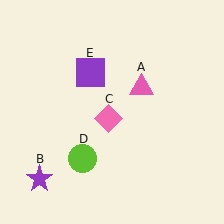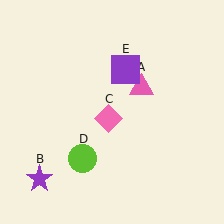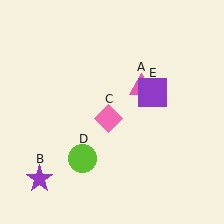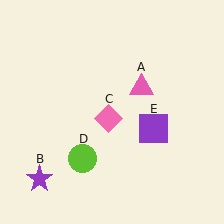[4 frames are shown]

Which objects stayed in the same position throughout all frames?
Pink triangle (object A) and purple star (object B) and pink diamond (object C) and lime circle (object D) remained stationary.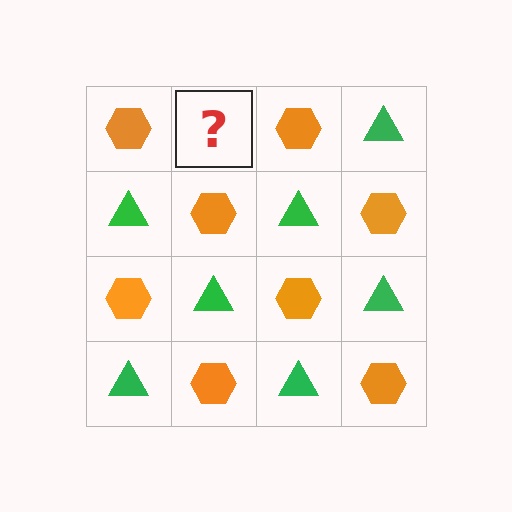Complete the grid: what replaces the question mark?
The question mark should be replaced with a green triangle.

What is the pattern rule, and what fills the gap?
The rule is that it alternates orange hexagon and green triangle in a checkerboard pattern. The gap should be filled with a green triangle.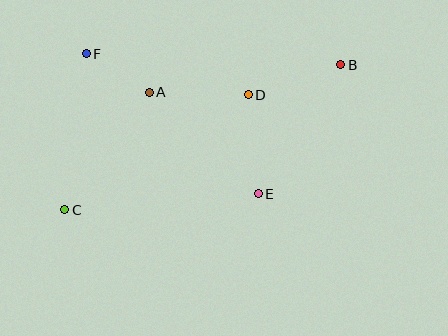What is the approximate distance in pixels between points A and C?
The distance between A and C is approximately 145 pixels.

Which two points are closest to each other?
Points A and F are closest to each other.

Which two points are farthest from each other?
Points B and C are farthest from each other.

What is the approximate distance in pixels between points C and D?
The distance between C and D is approximately 217 pixels.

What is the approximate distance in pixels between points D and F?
The distance between D and F is approximately 167 pixels.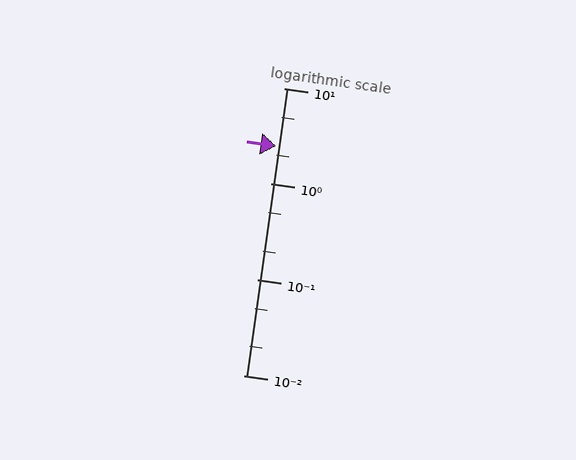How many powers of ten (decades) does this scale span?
The scale spans 3 decades, from 0.01 to 10.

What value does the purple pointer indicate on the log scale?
The pointer indicates approximately 2.5.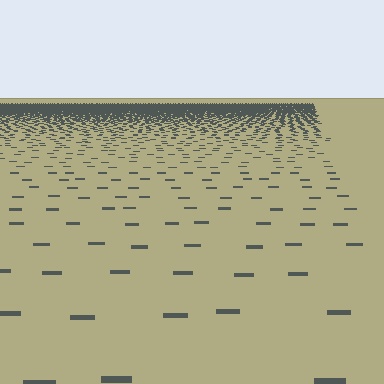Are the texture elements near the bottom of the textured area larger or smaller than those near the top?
Larger. Near the bottom, elements are closer to the viewer and appear at a bigger on-screen size.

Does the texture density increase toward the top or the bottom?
Density increases toward the top.